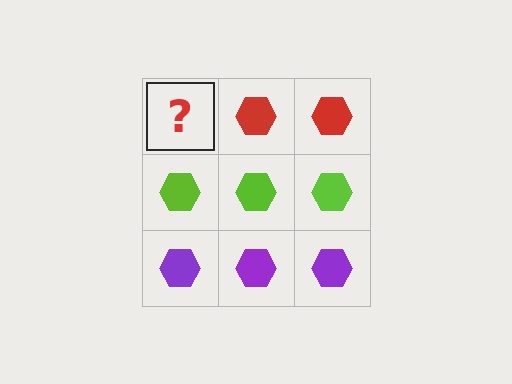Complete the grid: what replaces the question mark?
The question mark should be replaced with a red hexagon.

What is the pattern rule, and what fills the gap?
The rule is that each row has a consistent color. The gap should be filled with a red hexagon.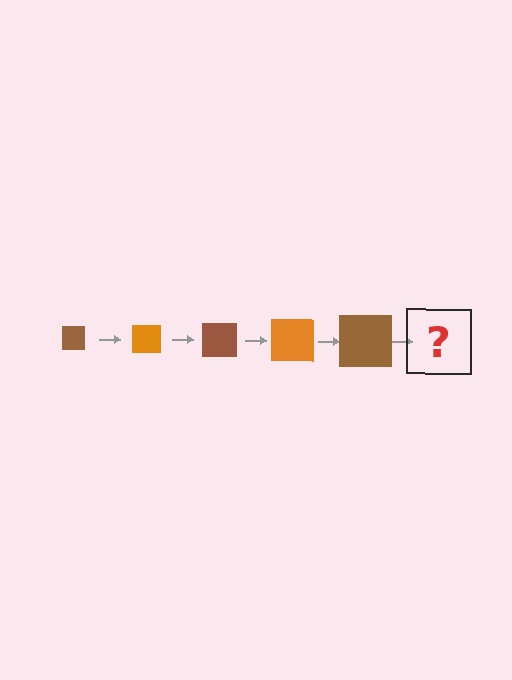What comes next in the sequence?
The next element should be an orange square, larger than the previous one.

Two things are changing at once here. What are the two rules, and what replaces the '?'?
The two rules are that the square grows larger each step and the color cycles through brown and orange. The '?' should be an orange square, larger than the previous one.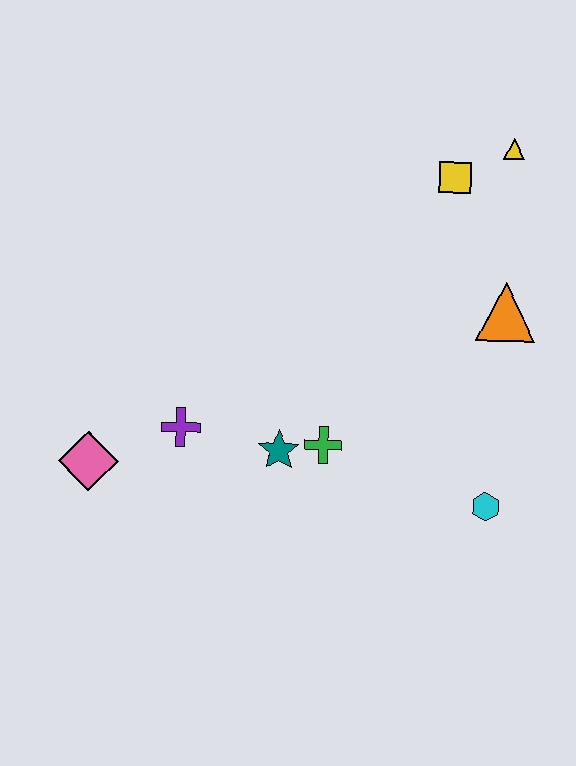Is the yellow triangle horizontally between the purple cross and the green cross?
No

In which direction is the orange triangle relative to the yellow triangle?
The orange triangle is below the yellow triangle.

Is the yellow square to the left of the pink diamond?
No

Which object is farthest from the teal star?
The yellow triangle is farthest from the teal star.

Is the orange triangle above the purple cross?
Yes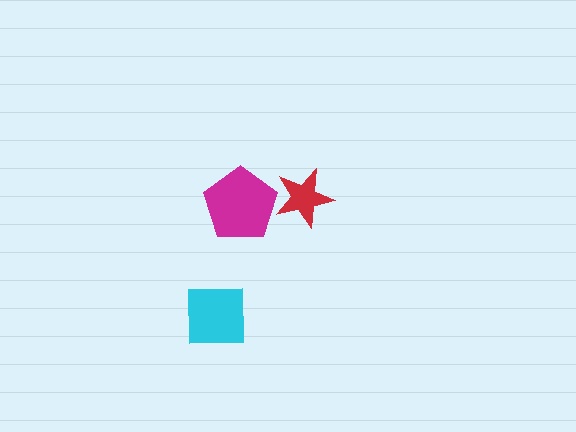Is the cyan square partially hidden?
No, no other shape covers it.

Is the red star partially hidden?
Yes, it is partially covered by another shape.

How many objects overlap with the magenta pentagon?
1 object overlaps with the magenta pentagon.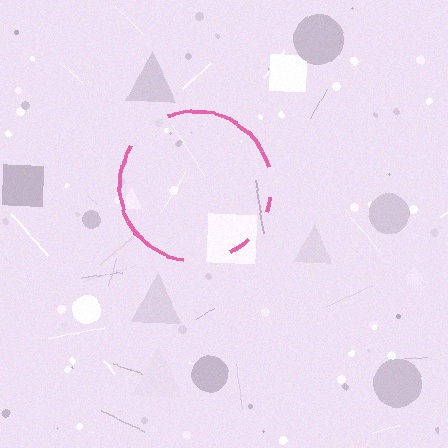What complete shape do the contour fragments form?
The contour fragments form a circle.